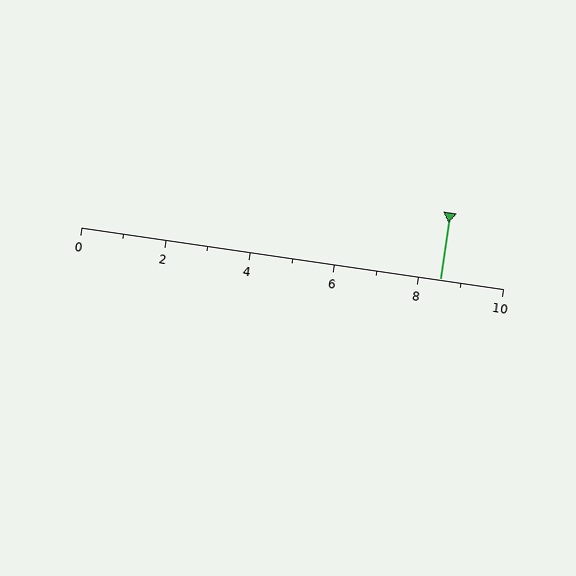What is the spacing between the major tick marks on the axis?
The major ticks are spaced 2 apart.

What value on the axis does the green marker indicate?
The marker indicates approximately 8.5.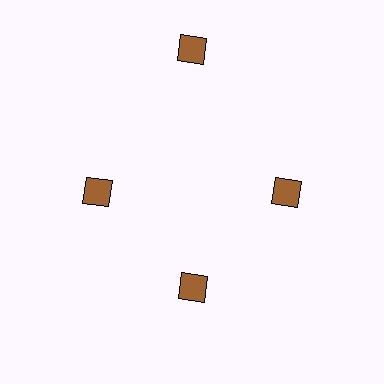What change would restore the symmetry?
The symmetry would be restored by moving it inward, back onto the ring so that all 4 diamonds sit at equal angles and equal distance from the center.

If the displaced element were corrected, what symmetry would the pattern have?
It would have 4-fold rotational symmetry — the pattern would map onto itself every 90 degrees.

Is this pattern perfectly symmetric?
No. The 4 brown diamonds are arranged in a ring, but one element near the 12 o'clock position is pushed outward from the center, breaking the 4-fold rotational symmetry.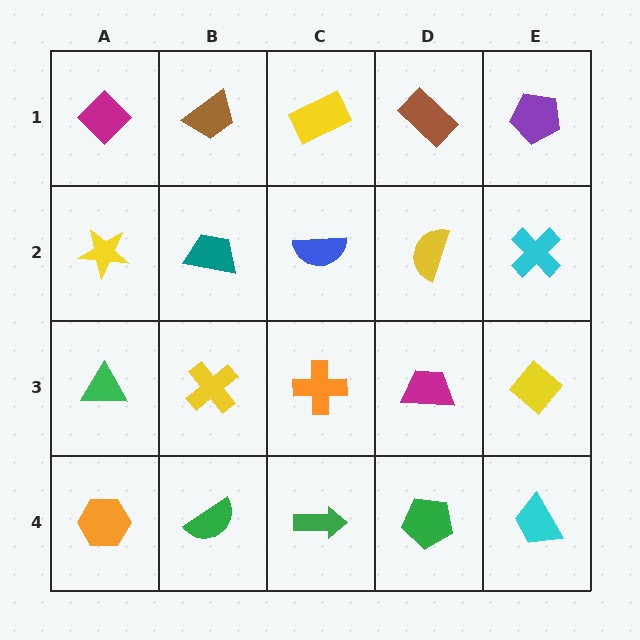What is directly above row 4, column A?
A green triangle.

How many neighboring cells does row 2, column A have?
3.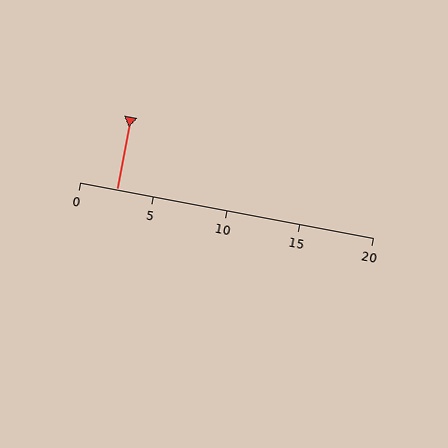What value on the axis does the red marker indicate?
The marker indicates approximately 2.5.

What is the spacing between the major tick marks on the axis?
The major ticks are spaced 5 apart.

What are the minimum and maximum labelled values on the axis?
The axis runs from 0 to 20.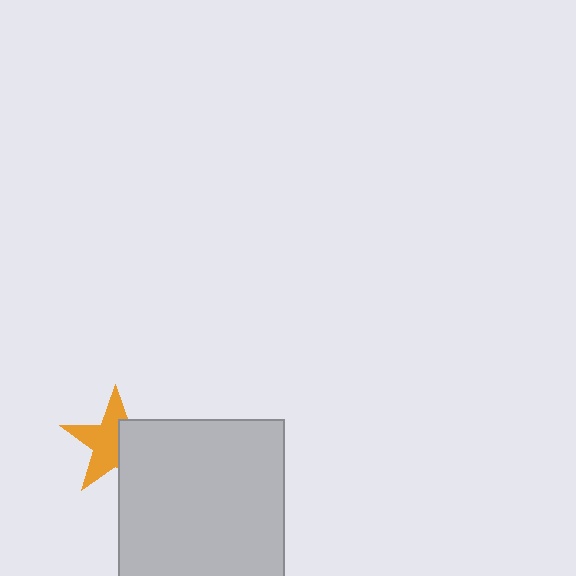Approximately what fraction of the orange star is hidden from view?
Roughly 42% of the orange star is hidden behind the light gray square.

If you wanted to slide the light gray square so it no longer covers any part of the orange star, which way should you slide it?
Slide it right — that is the most direct way to separate the two shapes.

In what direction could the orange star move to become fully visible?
The orange star could move left. That would shift it out from behind the light gray square entirely.